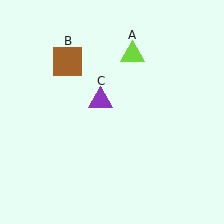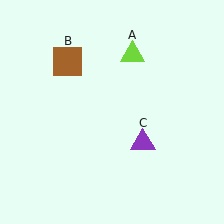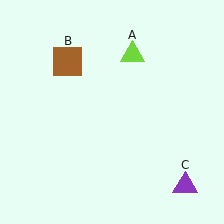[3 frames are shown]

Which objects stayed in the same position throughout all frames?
Lime triangle (object A) and brown square (object B) remained stationary.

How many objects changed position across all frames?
1 object changed position: purple triangle (object C).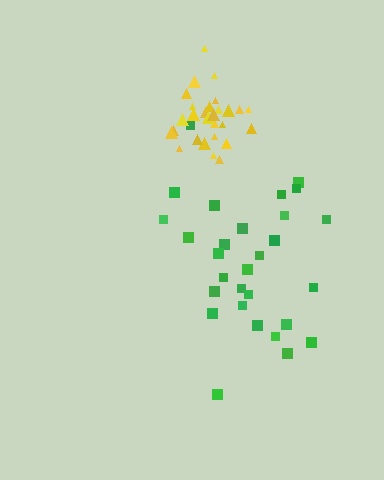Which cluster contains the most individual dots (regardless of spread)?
Green (29).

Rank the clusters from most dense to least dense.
yellow, green.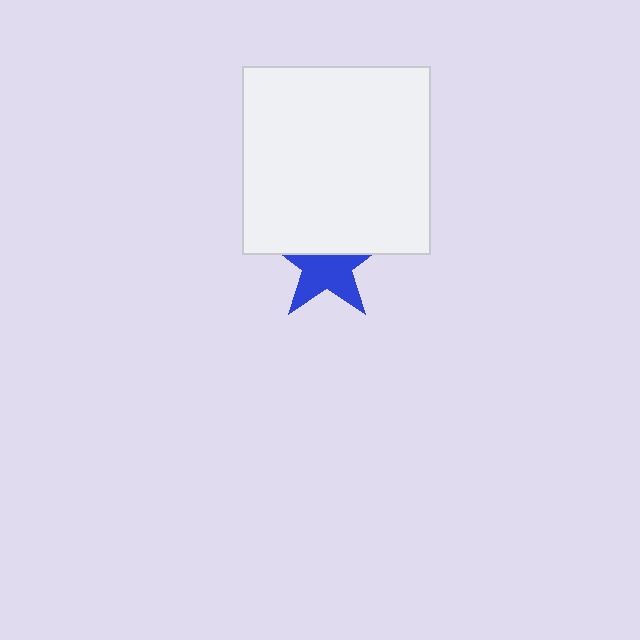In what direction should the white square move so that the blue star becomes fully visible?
The white square should move up. That is the shortest direction to clear the overlap and leave the blue star fully visible.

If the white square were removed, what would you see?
You would see the complete blue star.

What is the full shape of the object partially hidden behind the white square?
The partially hidden object is a blue star.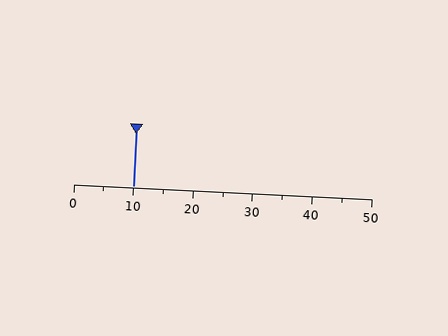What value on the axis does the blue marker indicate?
The marker indicates approximately 10.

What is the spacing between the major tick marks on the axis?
The major ticks are spaced 10 apart.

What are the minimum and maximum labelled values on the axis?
The axis runs from 0 to 50.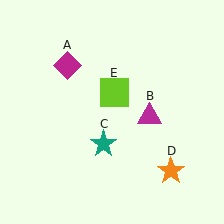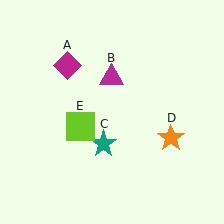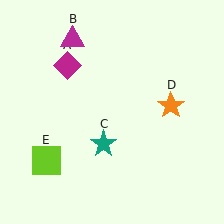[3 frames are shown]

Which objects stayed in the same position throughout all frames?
Magenta diamond (object A) and teal star (object C) remained stationary.